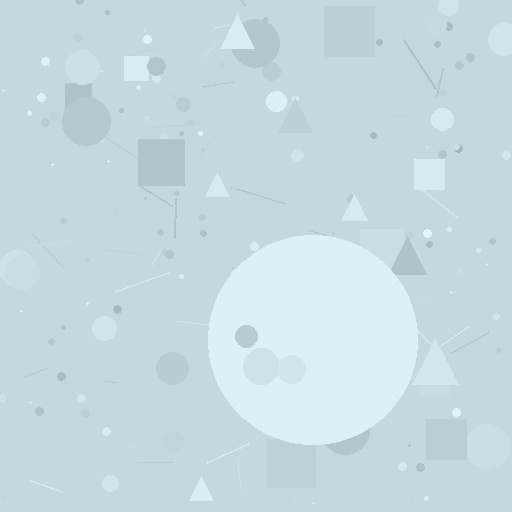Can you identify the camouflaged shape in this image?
The camouflaged shape is a circle.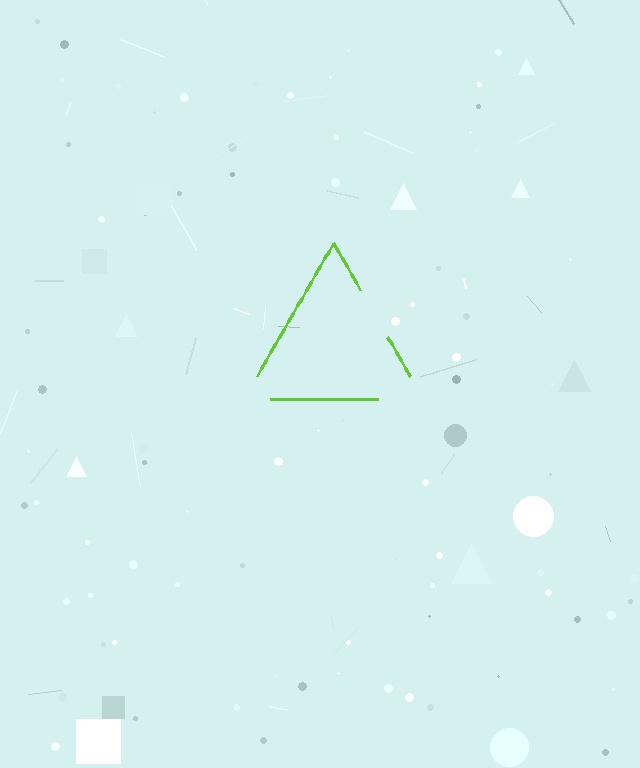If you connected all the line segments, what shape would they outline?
They would outline a triangle.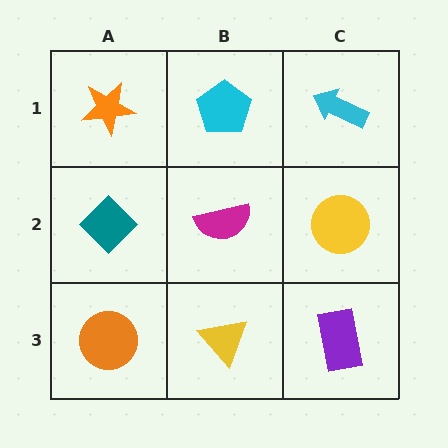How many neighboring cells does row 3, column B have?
3.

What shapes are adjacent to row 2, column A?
An orange star (row 1, column A), an orange circle (row 3, column A), a magenta semicircle (row 2, column B).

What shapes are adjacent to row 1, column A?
A teal diamond (row 2, column A), a cyan pentagon (row 1, column B).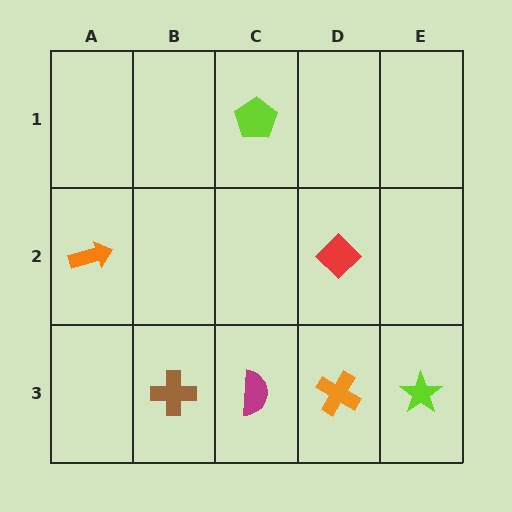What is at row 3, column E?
A lime star.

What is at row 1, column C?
A lime pentagon.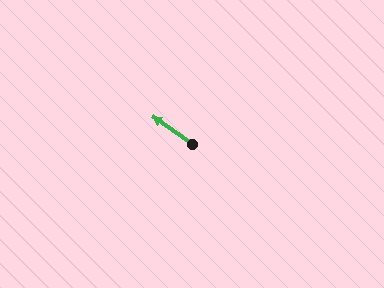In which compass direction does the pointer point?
Northwest.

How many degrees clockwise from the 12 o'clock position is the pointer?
Approximately 305 degrees.